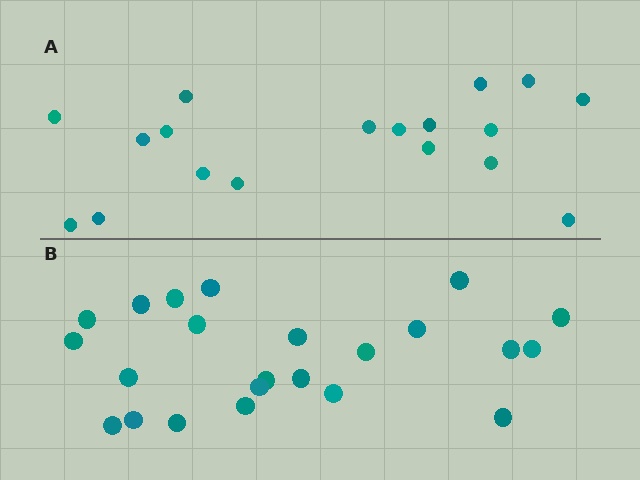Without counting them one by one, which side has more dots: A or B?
Region B (the bottom region) has more dots.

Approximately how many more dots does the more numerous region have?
Region B has about 5 more dots than region A.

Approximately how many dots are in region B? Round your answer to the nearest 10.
About 20 dots. (The exact count is 23, which rounds to 20.)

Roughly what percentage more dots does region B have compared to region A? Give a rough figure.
About 30% more.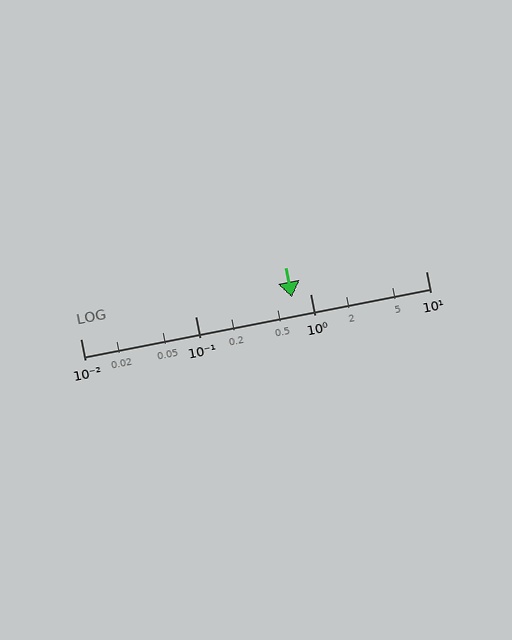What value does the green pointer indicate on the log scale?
The pointer indicates approximately 0.68.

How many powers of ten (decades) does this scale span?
The scale spans 3 decades, from 0.01 to 10.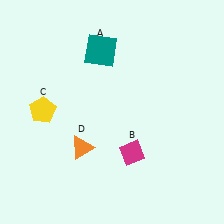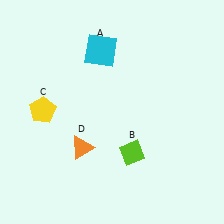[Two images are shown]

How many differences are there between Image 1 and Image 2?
There are 2 differences between the two images.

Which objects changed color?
A changed from teal to cyan. B changed from magenta to lime.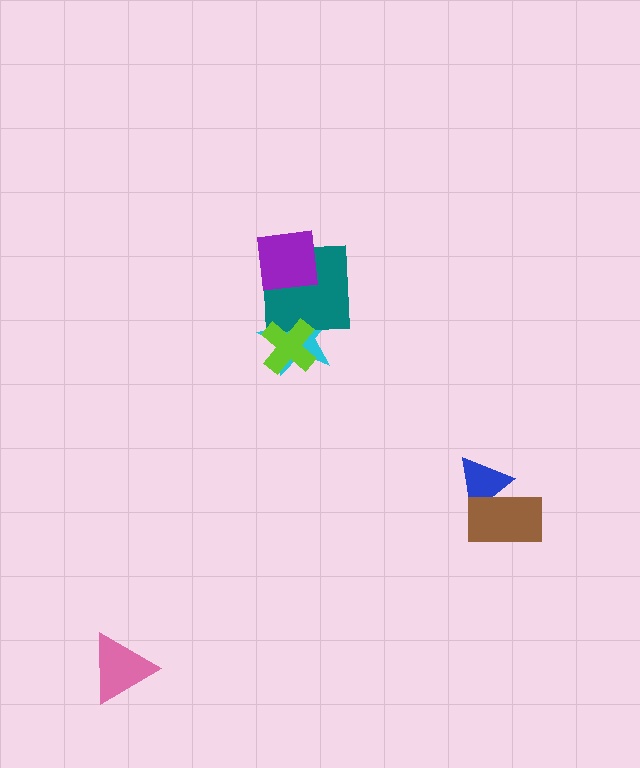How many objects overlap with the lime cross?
2 objects overlap with the lime cross.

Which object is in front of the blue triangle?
The brown rectangle is in front of the blue triangle.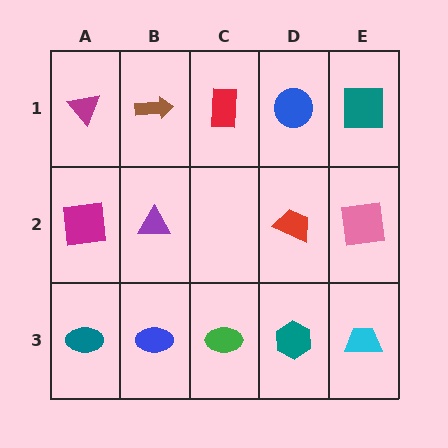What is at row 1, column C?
A red rectangle.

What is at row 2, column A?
A magenta square.